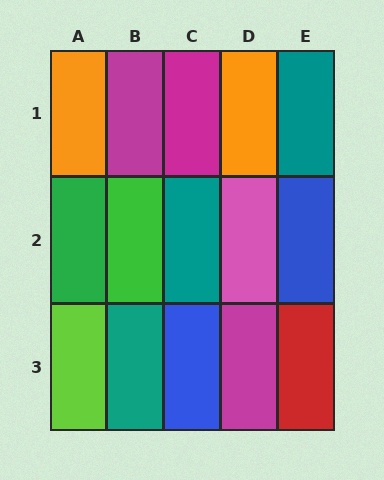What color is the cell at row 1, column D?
Orange.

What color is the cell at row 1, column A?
Orange.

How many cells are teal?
3 cells are teal.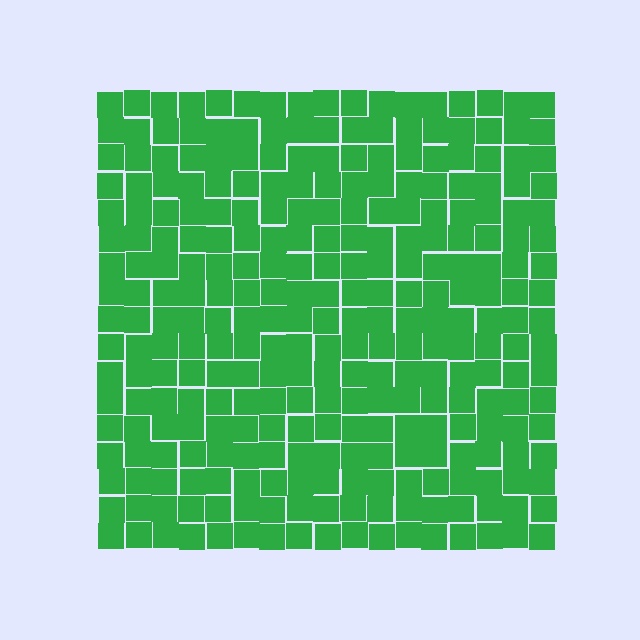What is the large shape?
The large shape is a square.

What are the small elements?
The small elements are squares.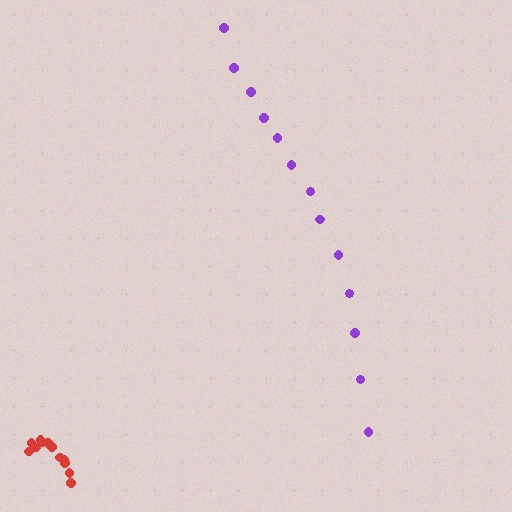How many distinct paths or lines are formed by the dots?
There are 2 distinct paths.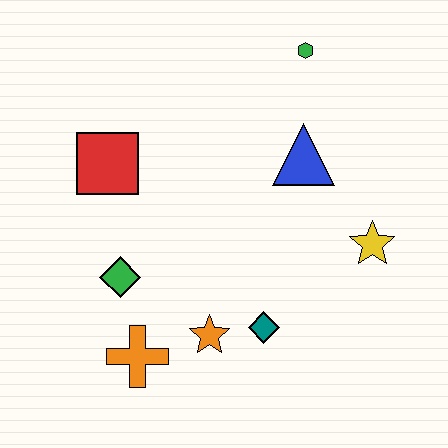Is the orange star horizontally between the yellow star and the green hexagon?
No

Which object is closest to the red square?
The green diamond is closest to the red square.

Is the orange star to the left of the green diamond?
No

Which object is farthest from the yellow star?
The red square is farthest from the yellow star.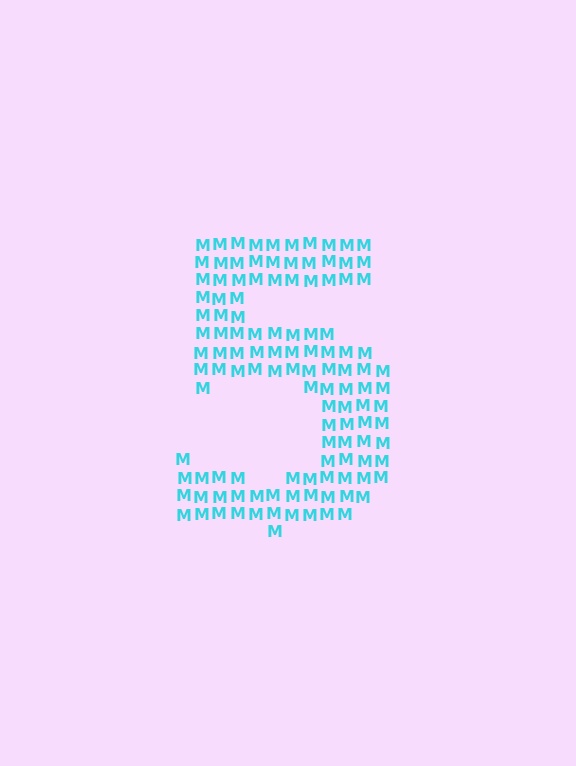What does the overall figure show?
The overall figure shows the digit 5.